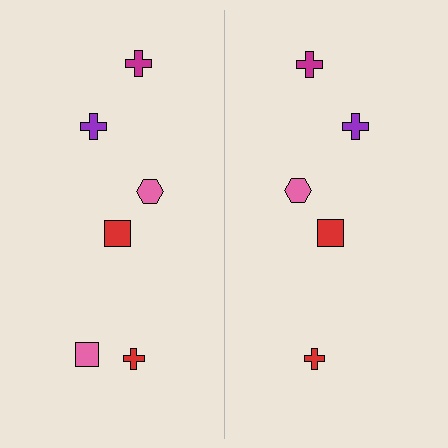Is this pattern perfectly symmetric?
No, the pattern is not perfectly symmetric. A pink square is missing from the right side.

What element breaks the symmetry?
A pink square is missing from the right side.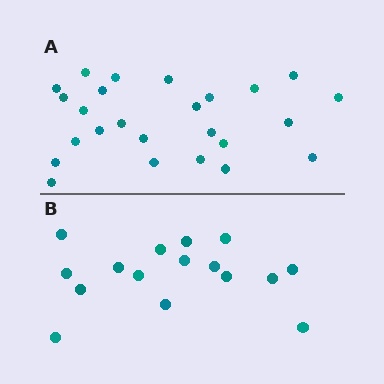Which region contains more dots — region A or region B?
Region A (the top region) has more dots.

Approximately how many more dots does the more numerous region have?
Region A has roughly 8 or so more dots than region B.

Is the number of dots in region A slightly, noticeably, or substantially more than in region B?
Region A has substantially more. The ratio is roughly 1.6 to 1.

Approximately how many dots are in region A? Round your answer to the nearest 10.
About 20 dots. (The exact count is 25, which rounds to 20.)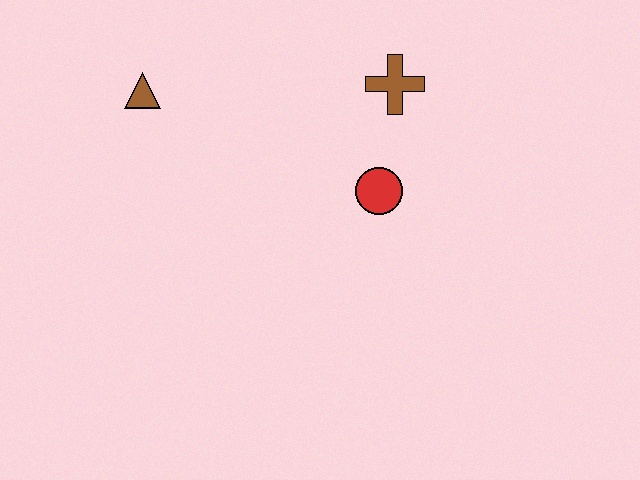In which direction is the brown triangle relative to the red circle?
The brown triangle is to the left of the red circle.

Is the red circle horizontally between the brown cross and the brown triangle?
Yes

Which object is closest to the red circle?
The brown cross is closest to the red circle.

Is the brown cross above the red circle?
Yes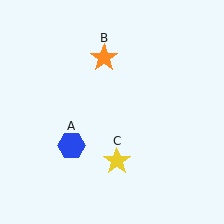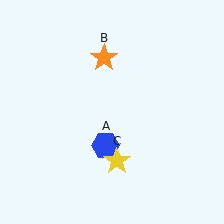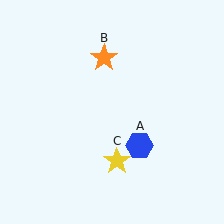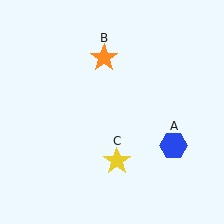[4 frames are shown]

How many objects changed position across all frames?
1 object changed position: blue hexagon (object A).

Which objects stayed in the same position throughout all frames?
Orange star (object B) and yellow star (object C) remained stationary.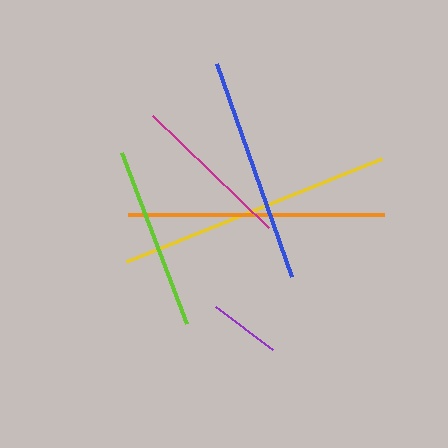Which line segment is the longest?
The yellow line is the longest at approximately 275 pixels.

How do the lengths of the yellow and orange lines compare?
The yellow and orange lines are approximately the same length.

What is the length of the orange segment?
The orange segment is approximately 256 pixels long.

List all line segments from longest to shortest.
From longest to shortest: yellow, orange, blue, lime, magenta, purple.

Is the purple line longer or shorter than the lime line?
The lime line is longer than the purple line.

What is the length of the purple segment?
The purple segment is approximately 71 pixels long.